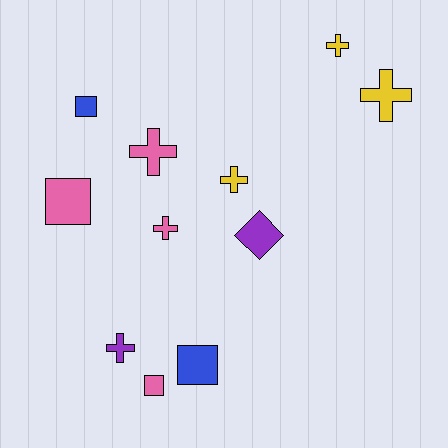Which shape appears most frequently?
Cross, with 6 objects.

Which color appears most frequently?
Pink, with 4 objects.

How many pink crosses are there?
There are 2 pink crosses.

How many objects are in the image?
There are 11 objects.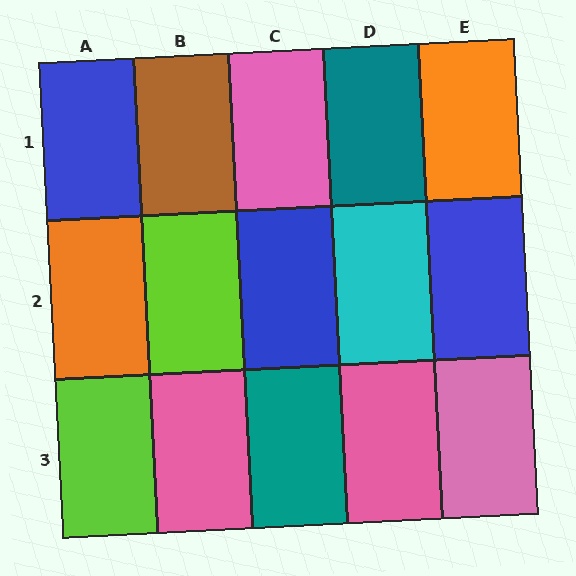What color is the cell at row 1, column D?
Teal.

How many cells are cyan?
1 cell is cyan.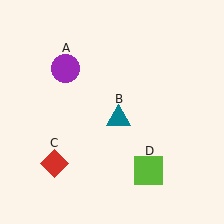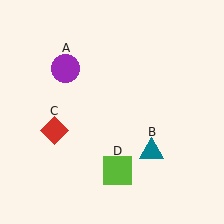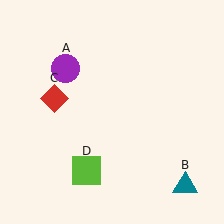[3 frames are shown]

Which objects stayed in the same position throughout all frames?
Purple circle (object A) remained stationary.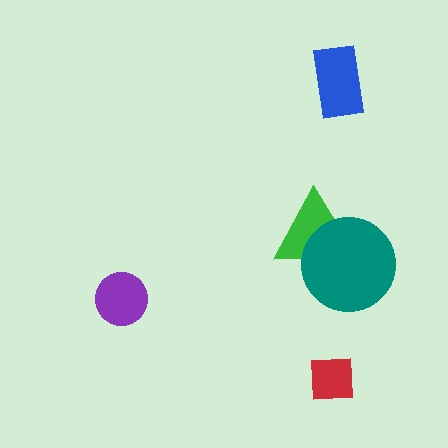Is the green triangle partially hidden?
Yes, it is partially covered by another shape.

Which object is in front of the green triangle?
The teal circle is in front of the green triangle.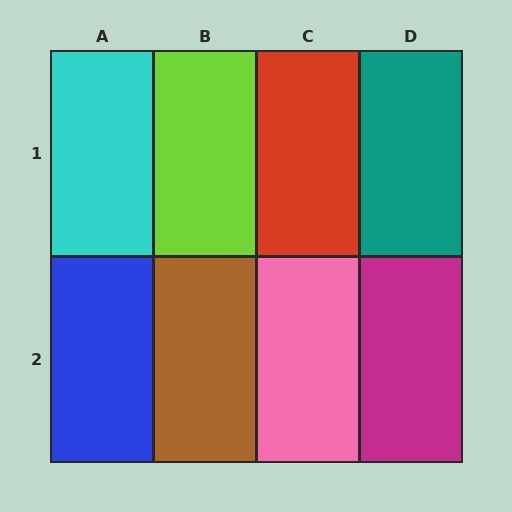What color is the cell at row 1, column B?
Lime.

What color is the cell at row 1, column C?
Red.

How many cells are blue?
1 cell is blue.